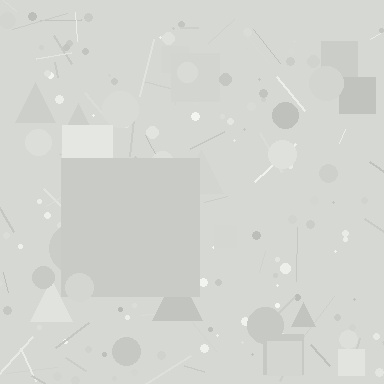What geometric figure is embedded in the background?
A square is embedded in the background.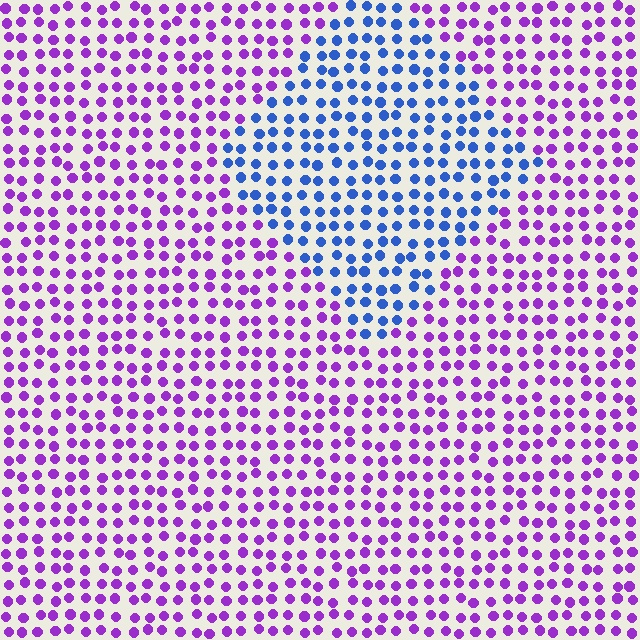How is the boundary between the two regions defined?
The boundary is defined purely by a slight shift in hue (about 60 degrees). Spacing, size, and orientation are identical on both sides.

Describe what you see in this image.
The image is filled with small purple elements in a uniform arrangement. A diamond-shaped region is visible where the elements are tinted to a slightly different hue, forming a subtle color boundary.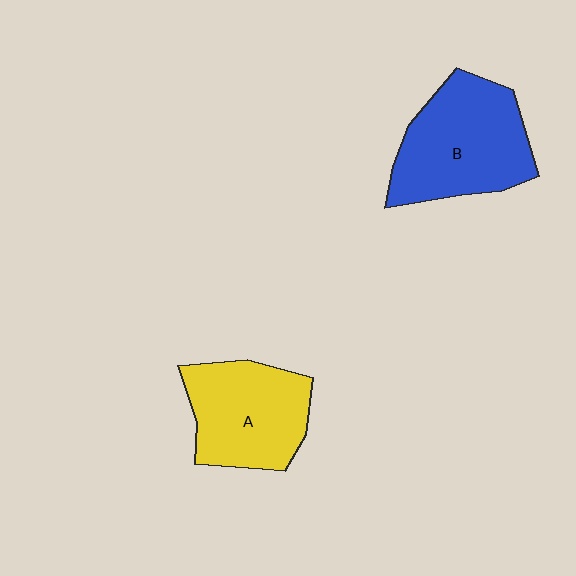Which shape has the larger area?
Shape B (blue).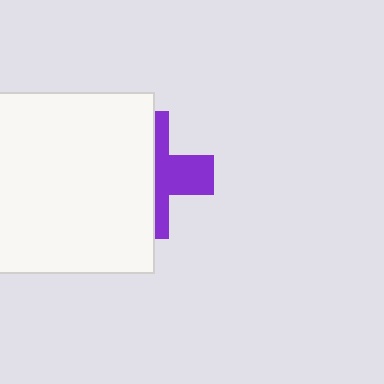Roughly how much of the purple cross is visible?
A small part of it is visible (roughly 41%).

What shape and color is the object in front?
The object in front is a white square.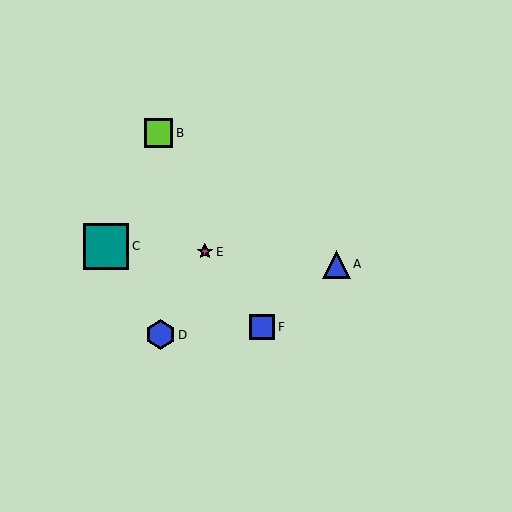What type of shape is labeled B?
Shape B is a lime square.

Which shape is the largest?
The teal square (labeled C) is the largest.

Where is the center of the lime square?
The center of the lime square is at (159, 133).